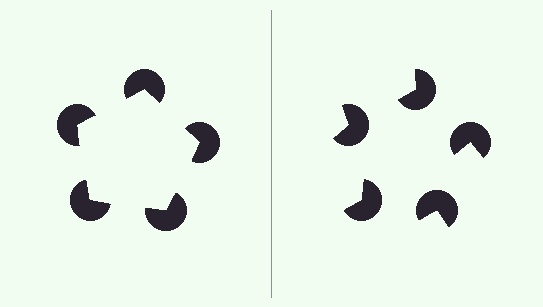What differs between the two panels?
The pac-man discs are positioned identically on both sides; only the wedge orientations differ. On the left they align to a pentagon; on the right they are misaligned.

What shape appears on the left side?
An illusory pentagon.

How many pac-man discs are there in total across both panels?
10 — 5 on each side.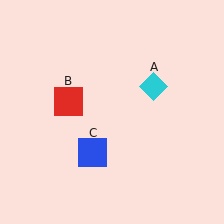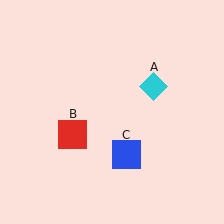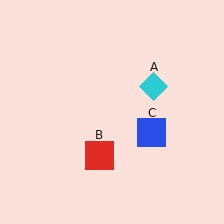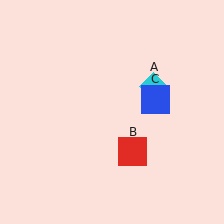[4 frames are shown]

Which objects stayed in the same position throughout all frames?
Cyan diamond (object A) remained stationary.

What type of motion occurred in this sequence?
The red square (object B), blue square (object C) rotated counterclockwise around the center of the scene.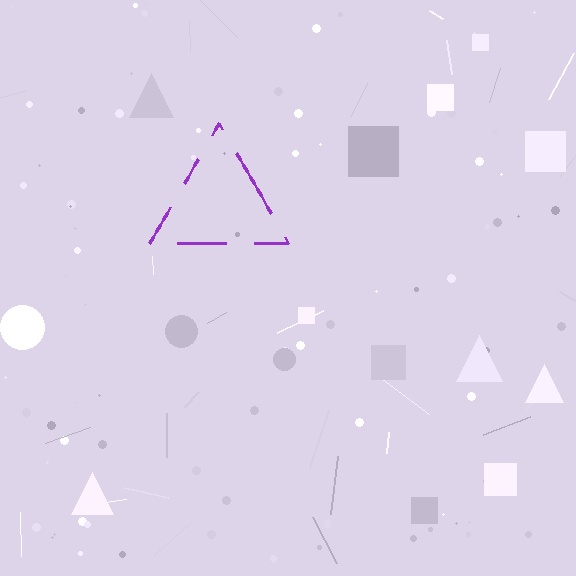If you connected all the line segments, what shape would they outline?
They would outline a triangle.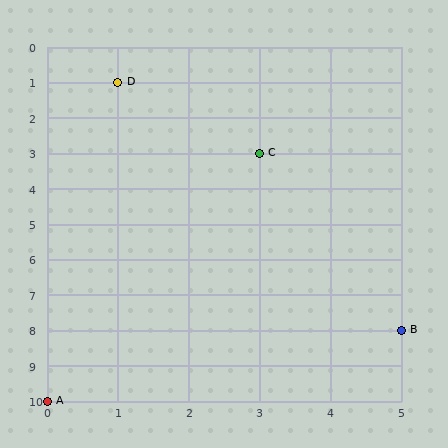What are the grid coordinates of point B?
Point B is at grid coordinates (5, 8).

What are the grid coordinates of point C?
Point C is at grid coordinates (3, 3).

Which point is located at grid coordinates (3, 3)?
Point C is at (3, 3).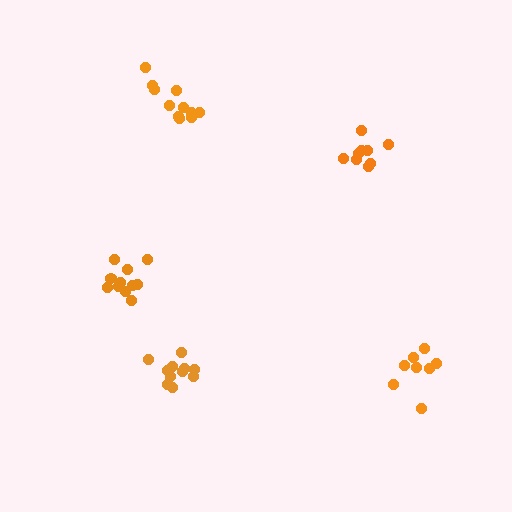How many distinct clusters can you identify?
There are 5 distinct clusters.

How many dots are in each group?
Group 1: 11 dots, Group 2: 11 dots, Group 3: 8 dots, Group 4: 11 dots, Group 5: 9 dots (50 total).